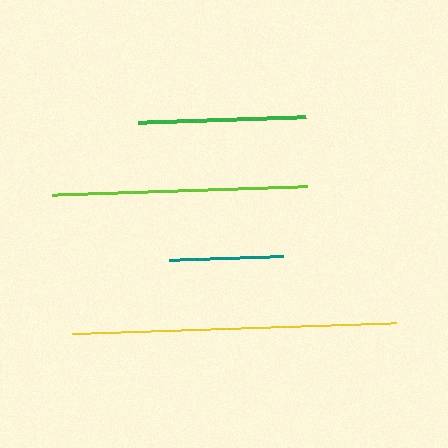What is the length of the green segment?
The green segment is approximately 168 pixels long.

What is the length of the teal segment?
The teal segment is approximately 114 pixels long.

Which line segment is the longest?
The yellow line is the longest at approximately 324 pixels.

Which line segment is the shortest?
The teal line is the shortest at approximately 114 pixels.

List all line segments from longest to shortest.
From longest to shortest: yellow, lime, green, teal.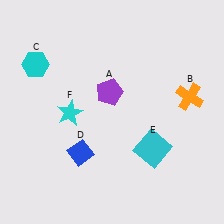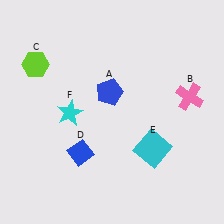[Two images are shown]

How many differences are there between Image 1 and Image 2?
There are 3 differences between the two images.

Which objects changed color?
A changed from purple to blue. B changed from orange to pink. C changed from cyan to lime.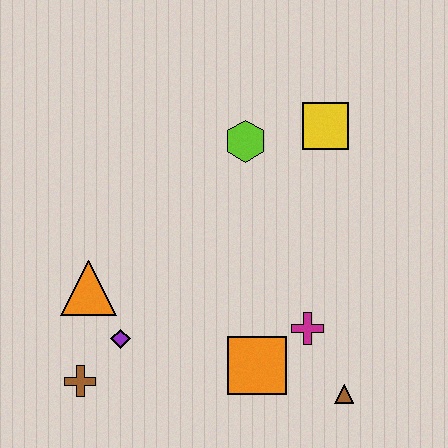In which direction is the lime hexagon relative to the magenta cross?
The lime hexagon is above the magenta cross.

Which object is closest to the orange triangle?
The purple diamond is closest to the orange triangle.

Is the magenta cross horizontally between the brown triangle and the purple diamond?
Yes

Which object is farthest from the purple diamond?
The yellow square is farthest from the purple diamond.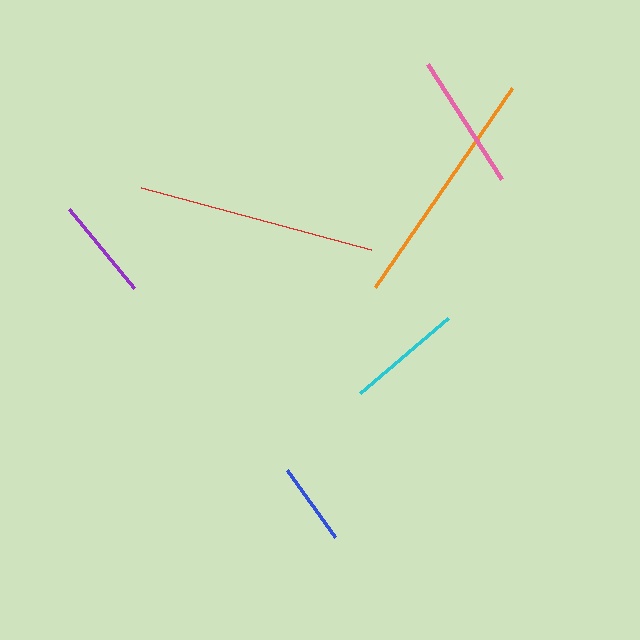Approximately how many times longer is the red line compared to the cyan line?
The red line is approximately 2.1 times the length of the cyan line.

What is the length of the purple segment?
The purple segment is approximately 103 pixels long.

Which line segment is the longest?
The orange line is the longest at approximately 241 pixels.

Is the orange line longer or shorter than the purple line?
The orange line is longer than the purple line.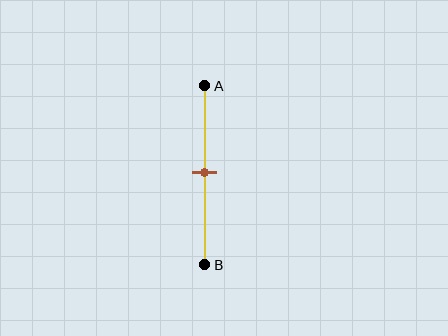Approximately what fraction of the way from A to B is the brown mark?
The brown mark is approximately 50% of the way from A to B.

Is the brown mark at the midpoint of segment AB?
Yes, the mark is approximately at the midpoint.